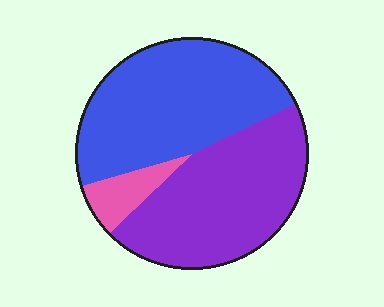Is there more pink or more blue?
Blue.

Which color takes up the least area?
Pink, at roughly 10%.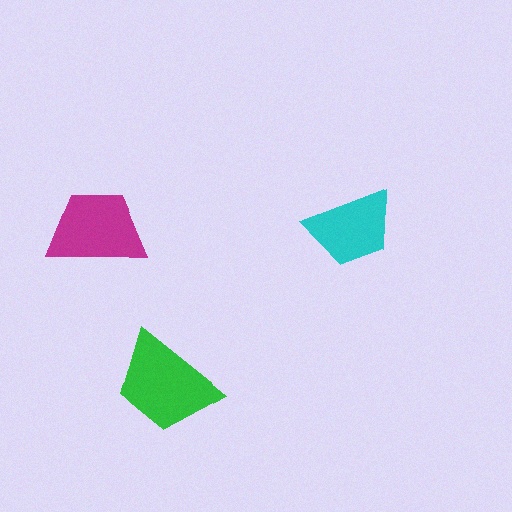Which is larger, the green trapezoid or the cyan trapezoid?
The green one.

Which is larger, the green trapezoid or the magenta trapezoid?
The green one.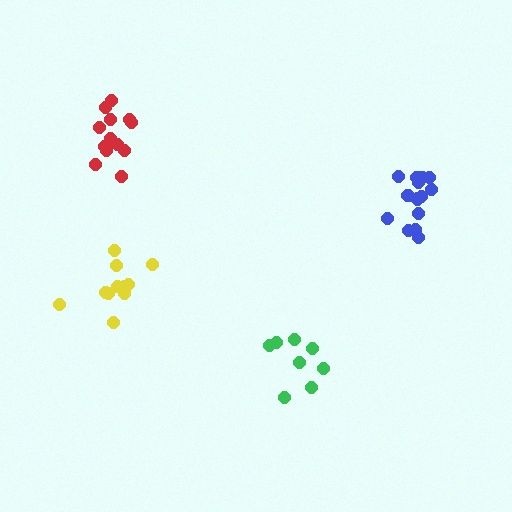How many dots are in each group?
Group 1: 13 dots, Group 2: 11 dots, Group 3: 14 dots, Group 4: 8 dots (46 total).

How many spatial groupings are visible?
There are 4 spatial groupings.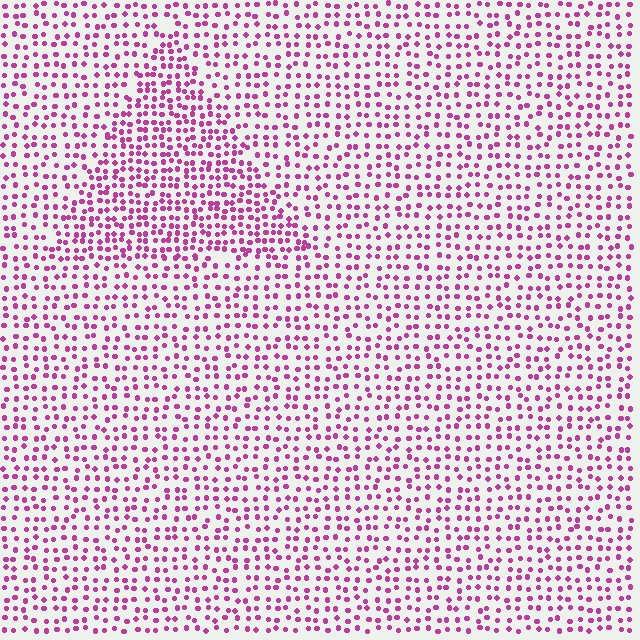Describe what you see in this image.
The image contains small magenta elements arranged at two different densities. A triangle-shaped region is visible where the elements are more densely packed than the surrounding area.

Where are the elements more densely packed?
The elements are more densely packed inside the triangle boundary.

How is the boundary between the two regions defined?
The boundary is defined by a change in element density (approximately 1.6x ratio). All elements are the same color, size, and shape.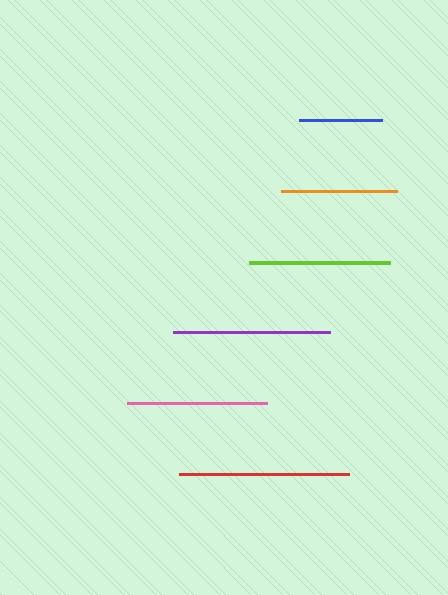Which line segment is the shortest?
The blue line is the shortest at approximately 83 pixels.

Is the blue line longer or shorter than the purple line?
The purple line is longer than the blue line.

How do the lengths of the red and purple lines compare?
The red and purple lines are approximately the same length.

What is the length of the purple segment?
The purple segment is approximately 157 pixels long.